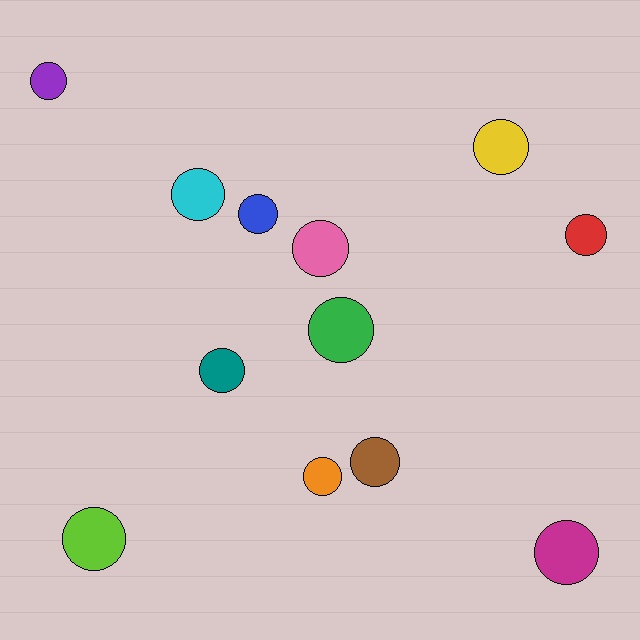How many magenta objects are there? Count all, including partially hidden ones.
There is 1 magenta object.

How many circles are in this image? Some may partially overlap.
There are 12 circles.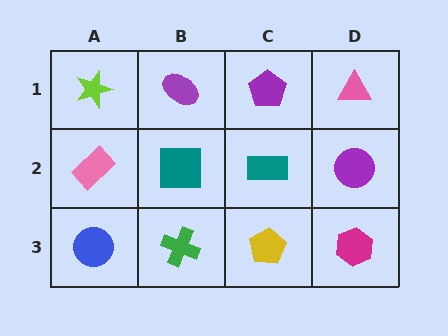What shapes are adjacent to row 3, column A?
A pink rectangle (row 2, column A), a green cross (row 3, column B).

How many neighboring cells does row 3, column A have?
2.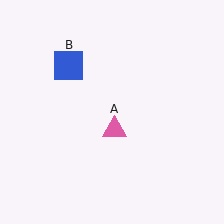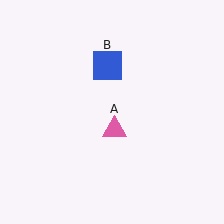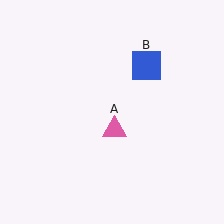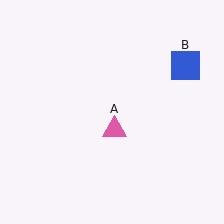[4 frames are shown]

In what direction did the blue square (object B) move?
The blue square (object B) moved right.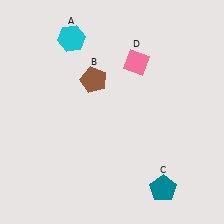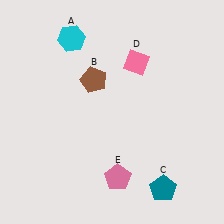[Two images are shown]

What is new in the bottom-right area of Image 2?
A pink pentagon (E) was added in the bottom-right area of Image 2.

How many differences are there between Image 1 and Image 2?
There is 1 difference between the two images.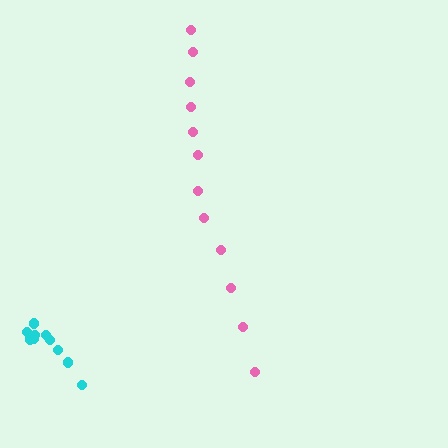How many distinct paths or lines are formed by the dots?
There are 2 distinct paths.